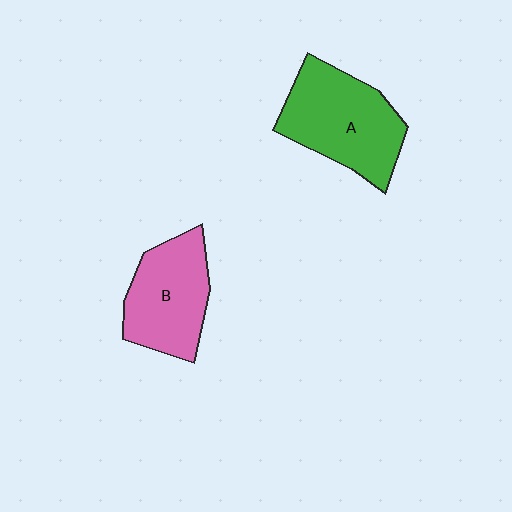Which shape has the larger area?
Shape A (green).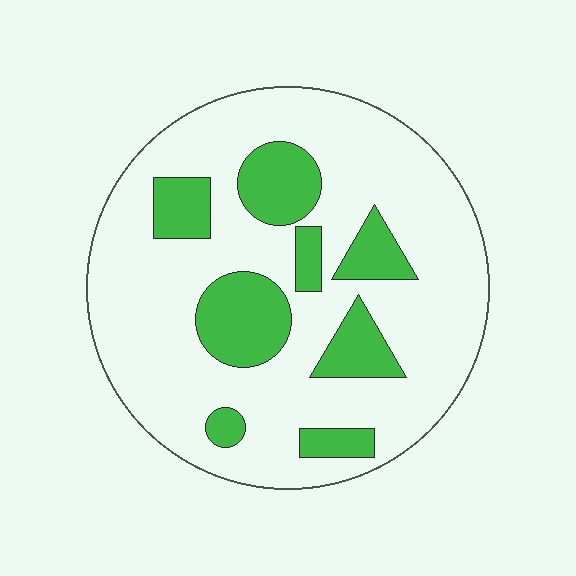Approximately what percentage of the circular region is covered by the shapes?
Approximately 25%.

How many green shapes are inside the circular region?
8.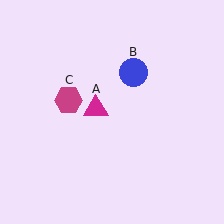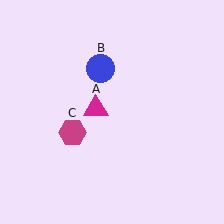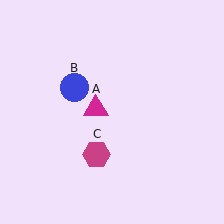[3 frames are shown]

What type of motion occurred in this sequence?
The blue circle (object B), magenta hexagon (object C) rotated counterclockwise around the center of the scene.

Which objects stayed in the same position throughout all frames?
Magenta triangle (object A) remained stationary.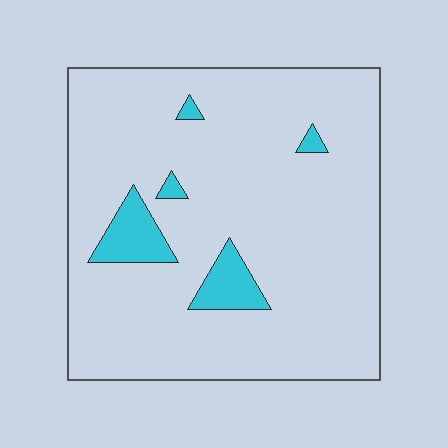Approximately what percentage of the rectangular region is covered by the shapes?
Approximately 10%.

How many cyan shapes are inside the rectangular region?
5.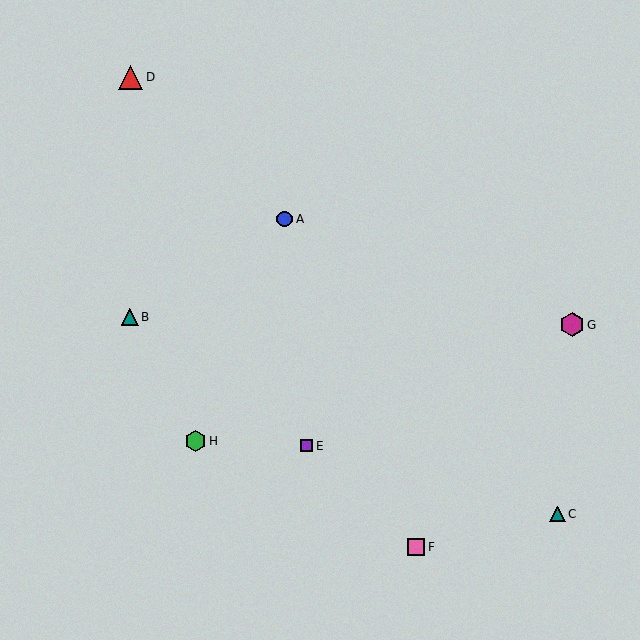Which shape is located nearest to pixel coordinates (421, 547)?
The pink square (labeled F) at (416, 547) is nearest to that location.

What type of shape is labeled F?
Shape F is a pink square.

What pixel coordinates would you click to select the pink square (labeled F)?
Click at (416, 547) to select the pink square F.